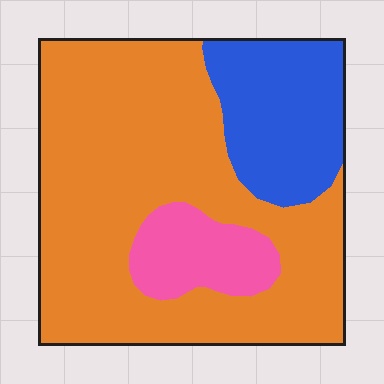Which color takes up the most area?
Orange, at roughly 70%.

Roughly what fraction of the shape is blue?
Blue covers 21% of the shape.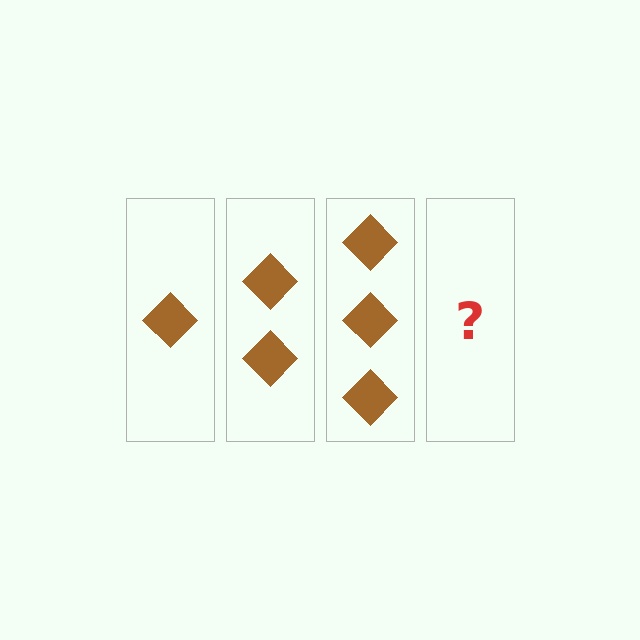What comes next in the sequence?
The next element should be 4 diamonds.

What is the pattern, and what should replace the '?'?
The pattern is that each step adds one more diamond. The '?' should be 4 diamonds.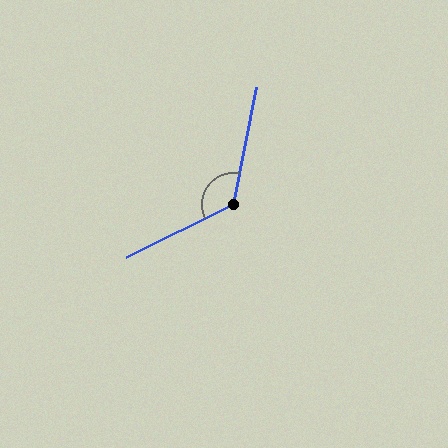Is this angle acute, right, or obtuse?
It is obtuse.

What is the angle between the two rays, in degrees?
Approximately 127 degrees.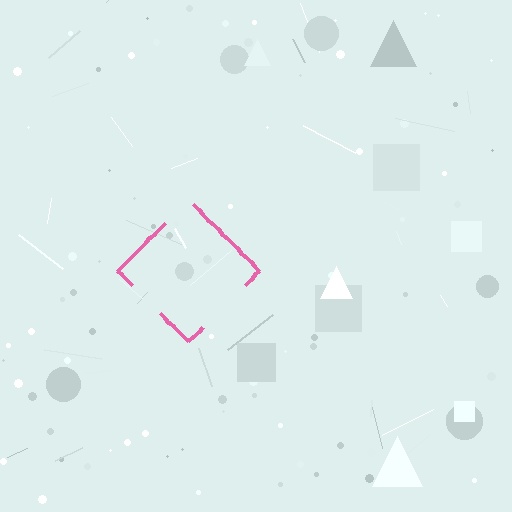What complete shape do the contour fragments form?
The contour fragments form a diamond.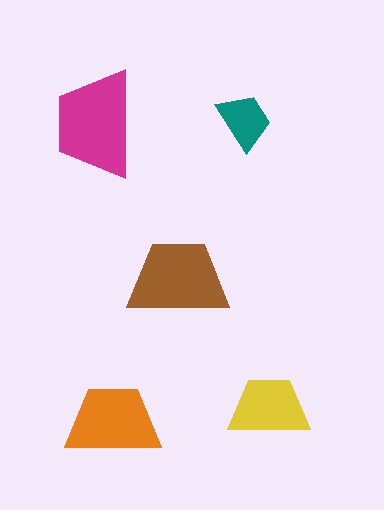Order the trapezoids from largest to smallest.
the magenta one, the brown one, the orange one, the yellow one, the teal one.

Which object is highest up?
The teal trapezoid is topmost.